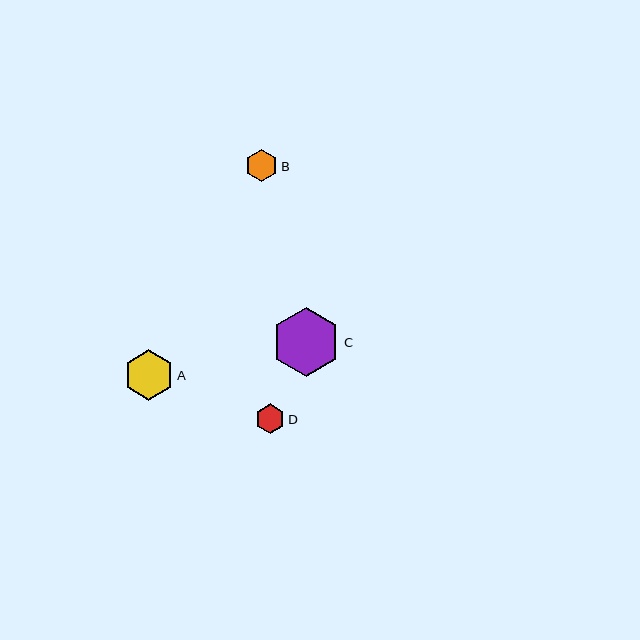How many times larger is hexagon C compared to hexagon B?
Hexagon C is approximately 2.1 times the size of hexagon B.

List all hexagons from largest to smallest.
From largest to smallest: C, A, B, D.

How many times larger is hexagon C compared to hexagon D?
Hexagon C is approximately 2.3 times the size of hexagon D.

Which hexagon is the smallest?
Hexagon D is the smallest with a size of approximately 29 pixels.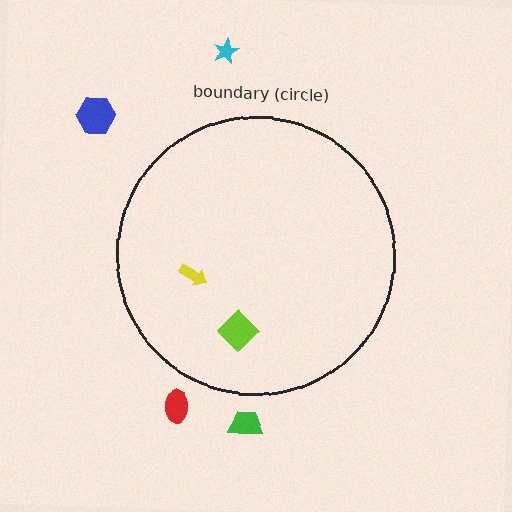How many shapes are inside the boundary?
2 inside, 4 outside.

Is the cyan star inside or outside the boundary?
Outside.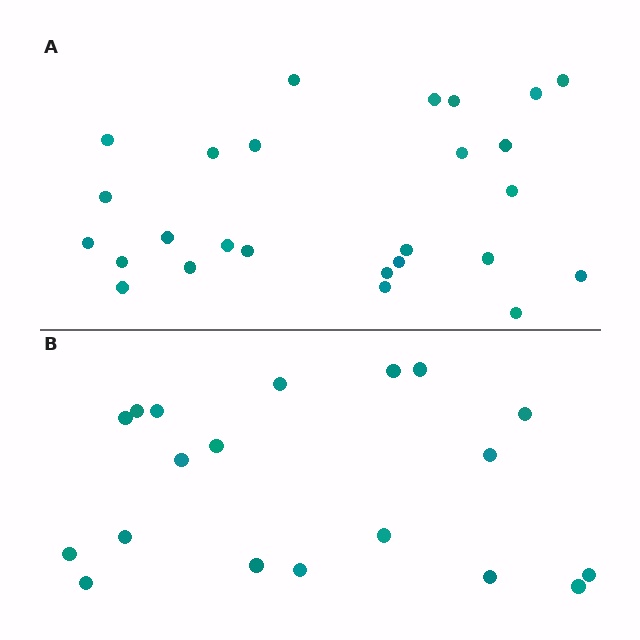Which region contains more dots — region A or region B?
Region A (the top region) has more dots.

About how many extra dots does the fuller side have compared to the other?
Region A has roughly 8 or so more dots than region B.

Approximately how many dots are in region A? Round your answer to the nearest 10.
About 30 dots. (The exact count is 26, which rounds to 30.)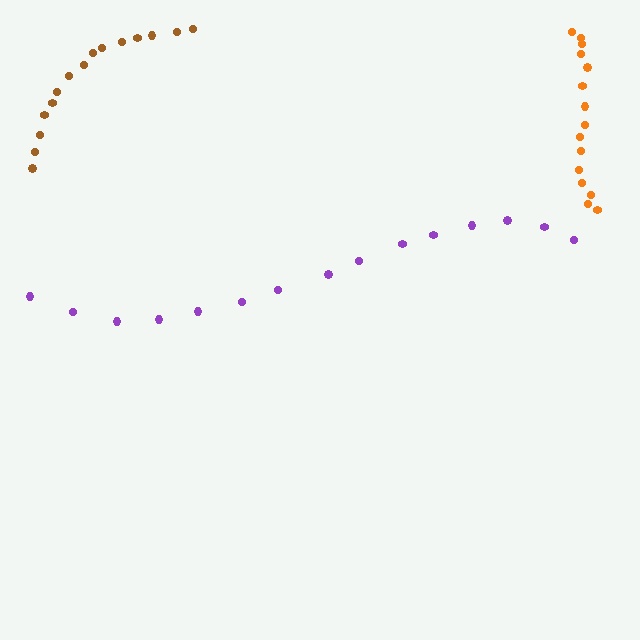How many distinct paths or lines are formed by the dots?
There are 3 distinct paths.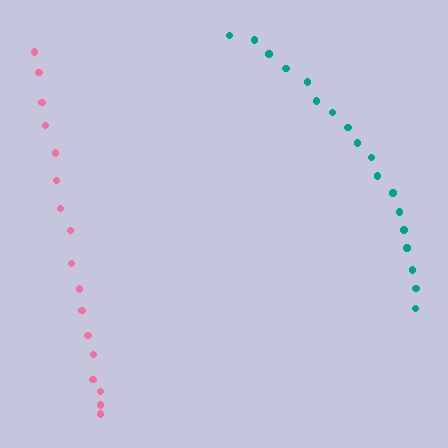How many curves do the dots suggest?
There are 2 distinct paths.